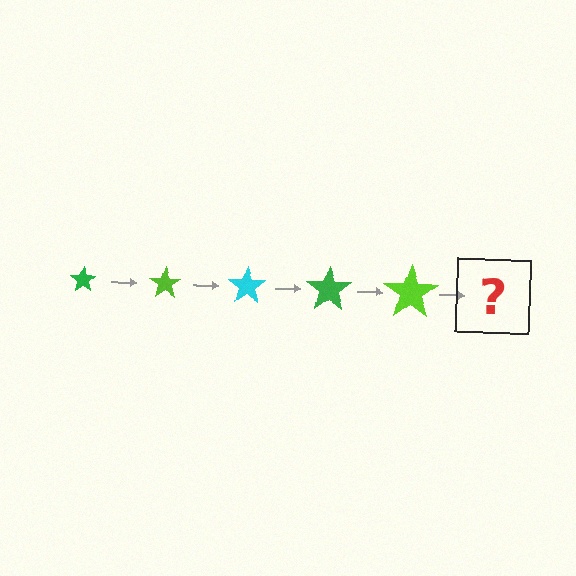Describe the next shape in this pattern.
It should be a cyan star, larger than the previous one.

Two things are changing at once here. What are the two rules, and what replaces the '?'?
The two rules are that the star grows larger each step and the color cycles through green, lime, and cyan. The '?' should be a cyan star, larger than the previous one.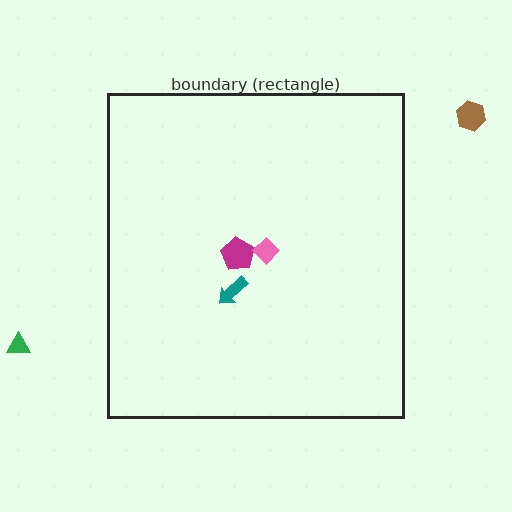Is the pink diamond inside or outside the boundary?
Inside.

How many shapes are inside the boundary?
3 inside, 2 outside.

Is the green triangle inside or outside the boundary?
Outside.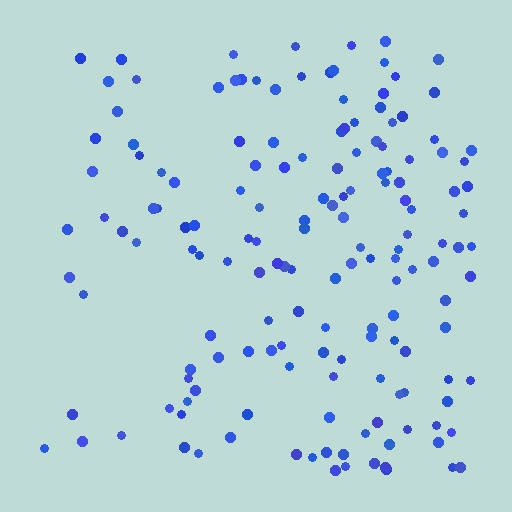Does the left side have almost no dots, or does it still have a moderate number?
Still a moderate number, just noticeably fewer than the right.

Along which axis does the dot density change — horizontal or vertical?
Horizontal.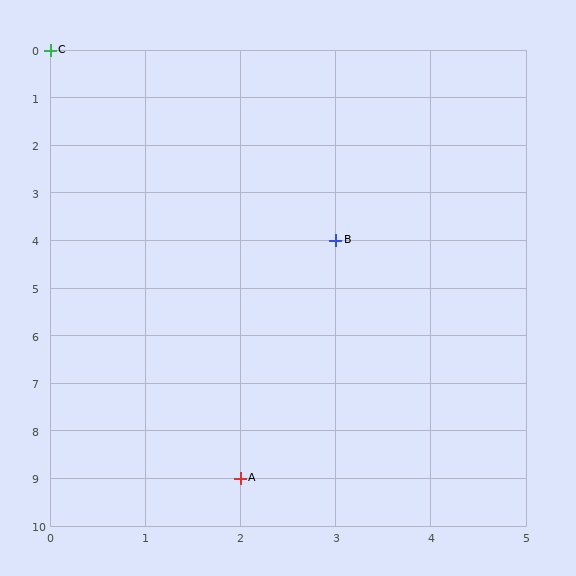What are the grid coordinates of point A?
Point A is at grid coordinates (2, 9).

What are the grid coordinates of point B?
Point B is at grid coordinates (3, 4).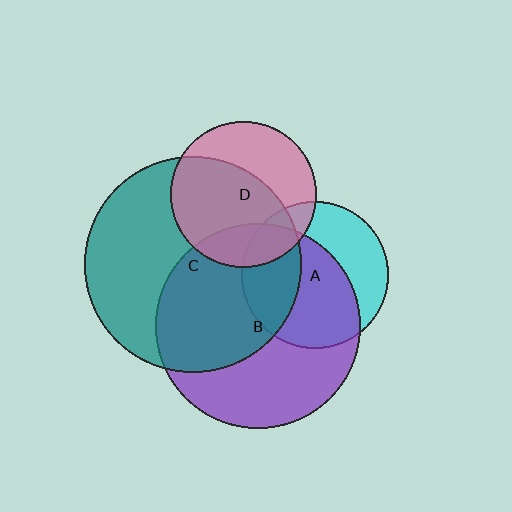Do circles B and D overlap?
Yes.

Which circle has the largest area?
Circle C (teal).